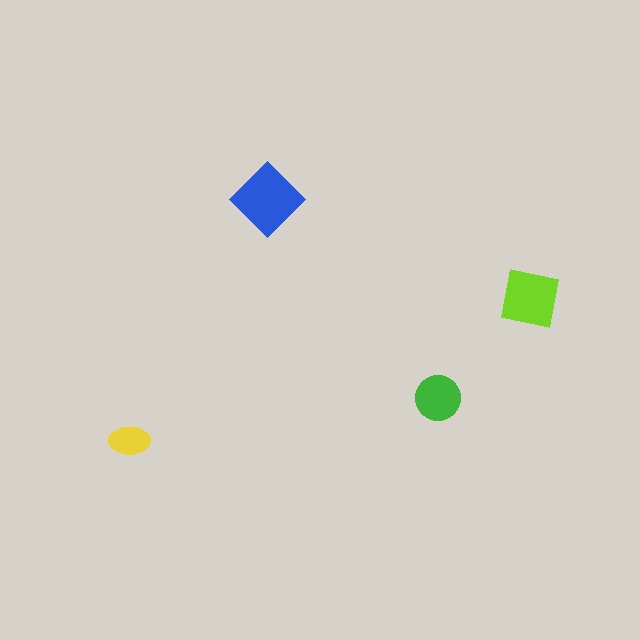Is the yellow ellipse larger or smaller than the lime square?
Smaller.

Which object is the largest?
The blue diamond.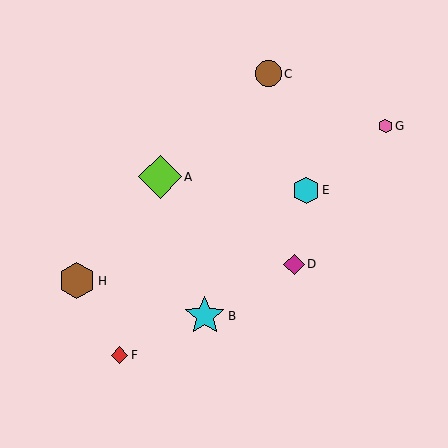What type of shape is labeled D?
Shape D is a magenta diamond.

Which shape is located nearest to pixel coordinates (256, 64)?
The brown circle (labeled C) at (268, 74) is nearest to that location.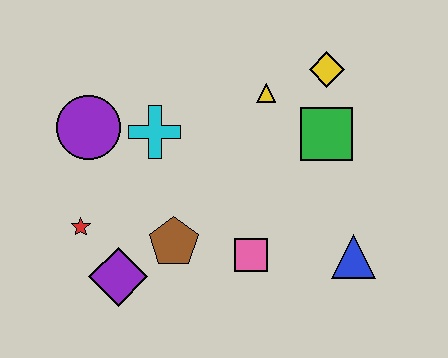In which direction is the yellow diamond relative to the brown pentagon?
The yellow diamond is above the brown pentagon.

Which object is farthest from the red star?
The yellow diamond is farthest from the red star.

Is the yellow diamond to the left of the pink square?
No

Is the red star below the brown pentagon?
No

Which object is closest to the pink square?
The brown pentagon is closest to the pink square.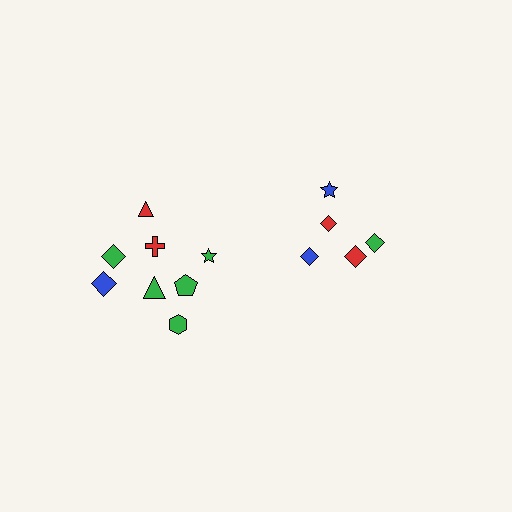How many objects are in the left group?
There are 8 objects.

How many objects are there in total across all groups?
There are 13 objects.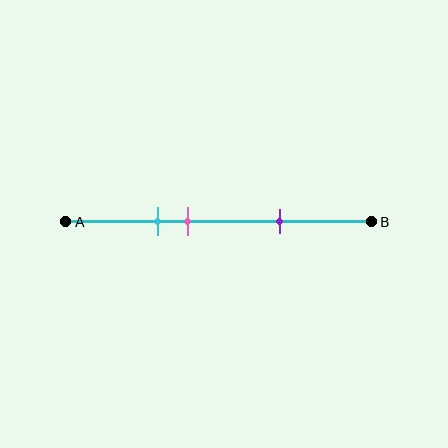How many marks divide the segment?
There are 3 marks dividing the segment.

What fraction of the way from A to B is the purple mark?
The purple mark is approximately 70% (0.7) of the way from A to B.